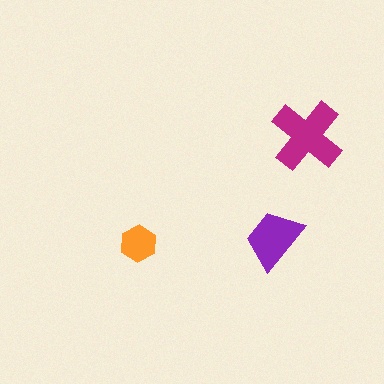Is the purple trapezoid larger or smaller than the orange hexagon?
Larger.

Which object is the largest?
The magenta cross.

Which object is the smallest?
The orange hexagon.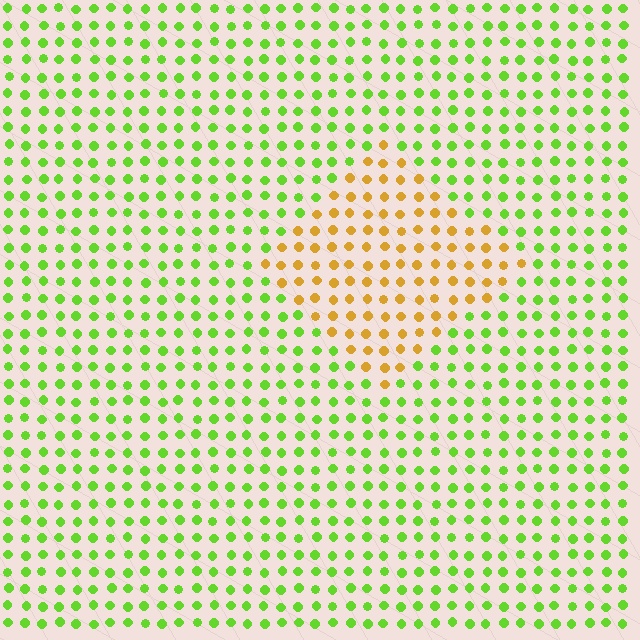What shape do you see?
I see a diamond.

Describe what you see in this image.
The image is filled with small lime elements in a uniform arrangement. A diamond-shaped region is visible where the elements are tinted to a slightly different hue, forming a subtle color boundary.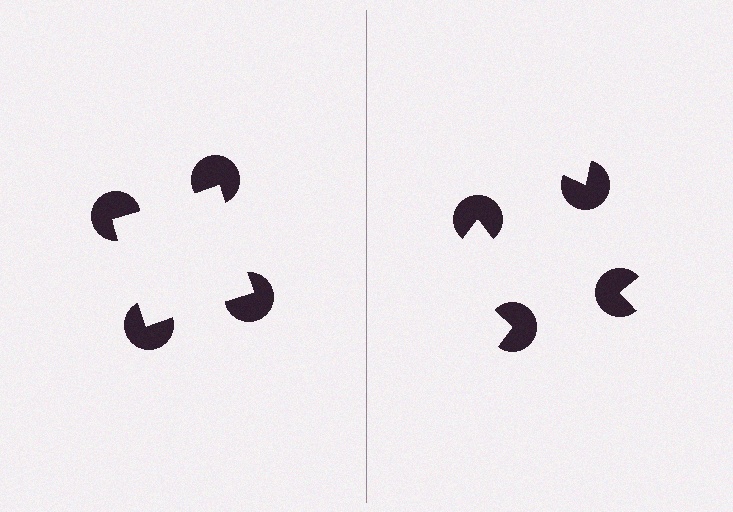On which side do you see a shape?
An illusory square appears on the left side. On the right side the wedge cuts are rotated, so no coherent shape forms.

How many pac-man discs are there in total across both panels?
8 — 4 on each side.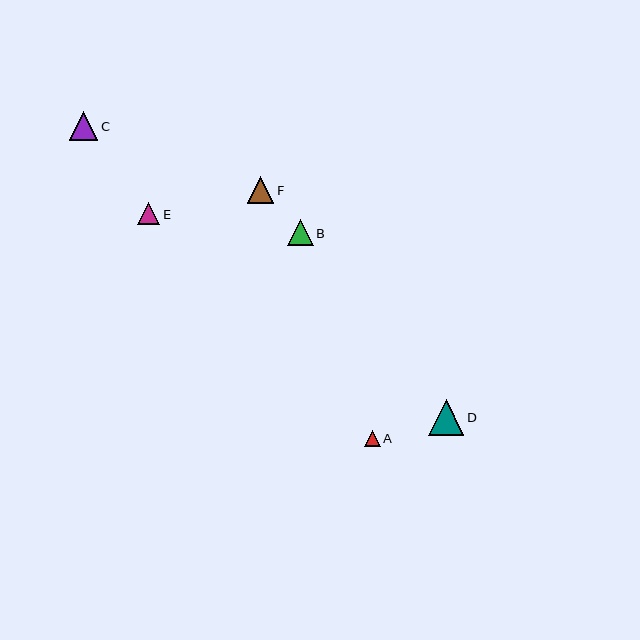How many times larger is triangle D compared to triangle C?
Triangle D is approximately 1.3 times the size of triangle C.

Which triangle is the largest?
Triangle D is the largest with a size of approximately 36 pixels.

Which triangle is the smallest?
Triangle A is the smallest with a size of approximately 15 pixels.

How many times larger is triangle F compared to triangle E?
Triangle F is approximately 1.2 times the size of triangle E.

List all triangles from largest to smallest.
From largest to smallest: D, C, F, B, E, A.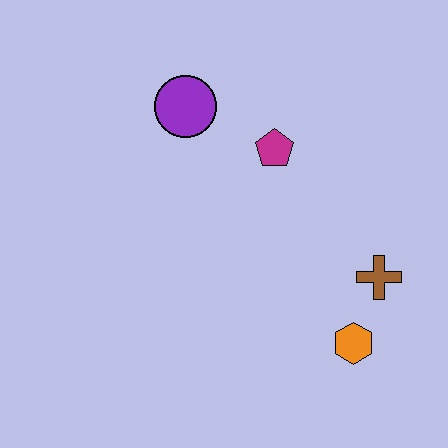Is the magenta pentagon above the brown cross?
Yes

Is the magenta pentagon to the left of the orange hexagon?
Yes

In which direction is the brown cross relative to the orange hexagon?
The brown cross is above the orange hexagon.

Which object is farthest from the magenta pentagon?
The orange hexagon is farthest from the magenta pentagon.